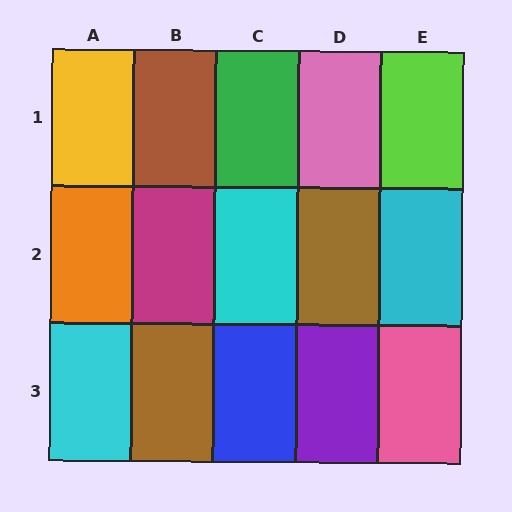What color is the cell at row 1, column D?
Pink.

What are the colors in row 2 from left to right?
Orange, magenta, cyan, brown, cyan.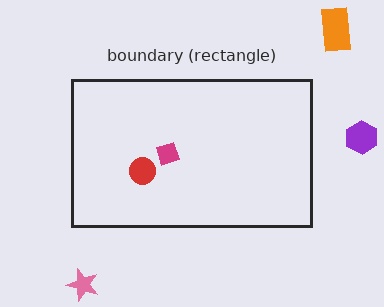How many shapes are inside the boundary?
2 inside, 3 outside.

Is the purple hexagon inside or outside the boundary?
Outside.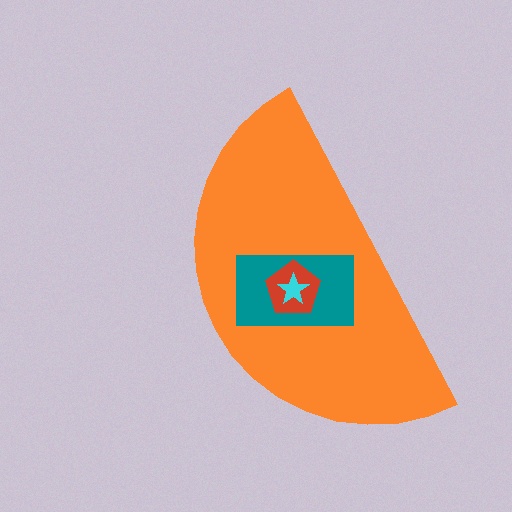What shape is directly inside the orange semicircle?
The teal rectangle.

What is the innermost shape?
The cyan star.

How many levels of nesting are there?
4.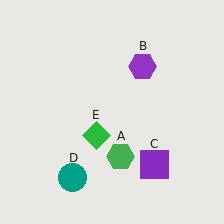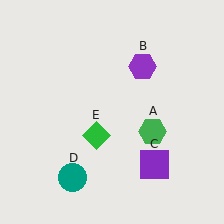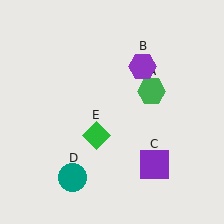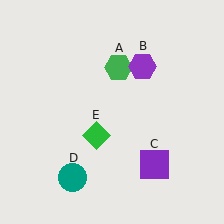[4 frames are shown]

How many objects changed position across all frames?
1 object changed position: green hexagon (object A).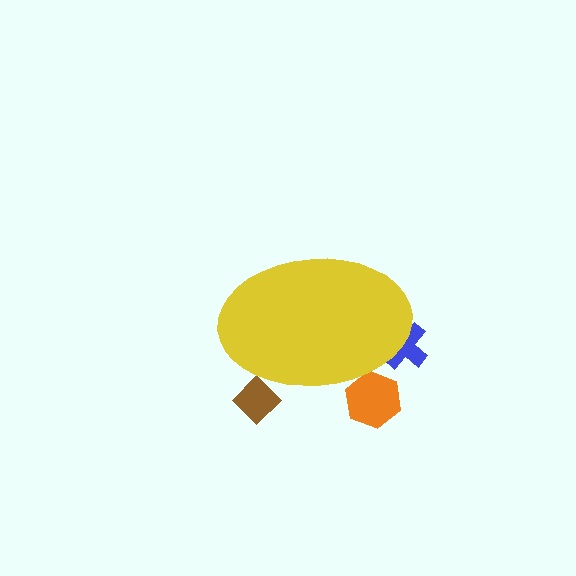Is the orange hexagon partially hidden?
Yes, the orange hexagon is partially hidden behind the yellow ellipse.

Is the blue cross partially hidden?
Yes, the blue cross is partially hidden behind the yellow ellipse.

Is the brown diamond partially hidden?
Yes, the brown diamond is partially hidden behind the yellow ellipse.